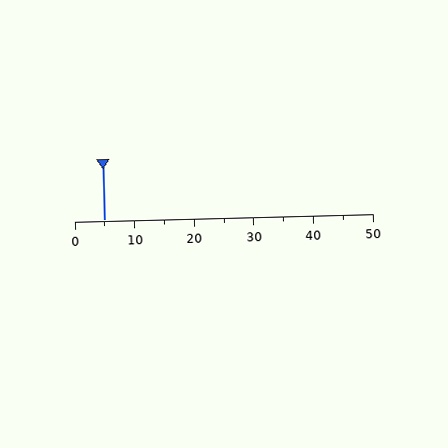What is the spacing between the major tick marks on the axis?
The major ticks are spaced 10 apart.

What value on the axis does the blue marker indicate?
The marker indicates approximately 5.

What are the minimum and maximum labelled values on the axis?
The axis runs from 0 to 50.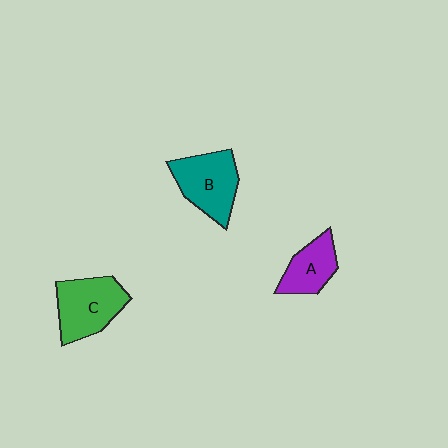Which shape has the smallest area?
Shape A (purple).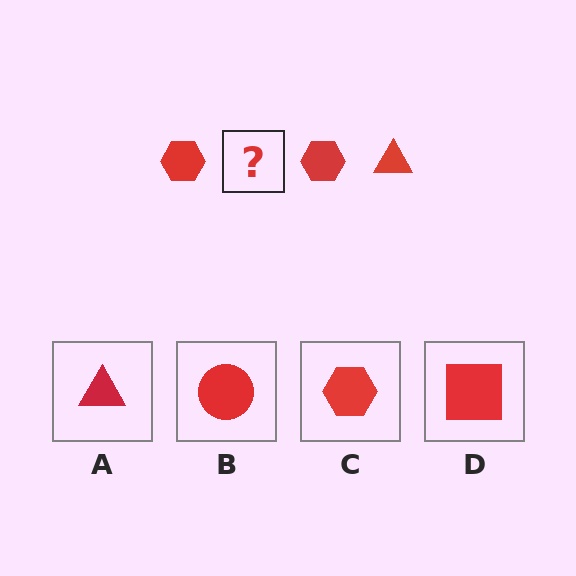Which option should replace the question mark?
Option A.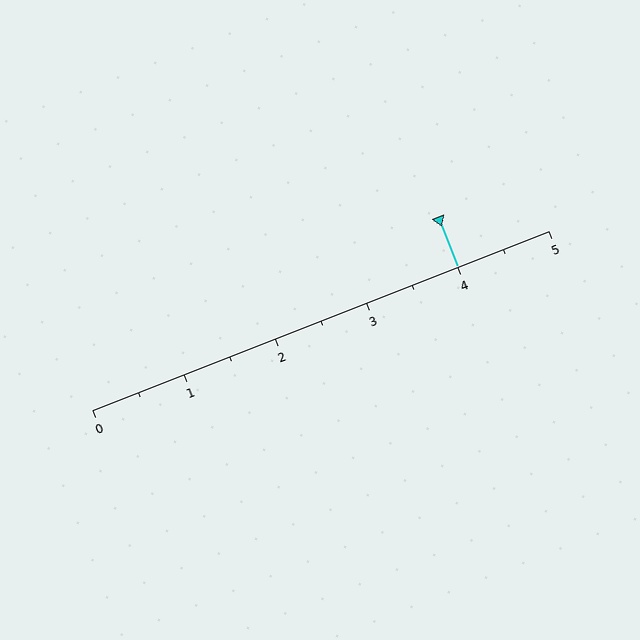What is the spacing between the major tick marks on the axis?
The major ticks are spaced 1 apart.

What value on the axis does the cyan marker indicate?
The marker indicates approximately 4.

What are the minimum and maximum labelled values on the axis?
The axis runs from 0 to 5.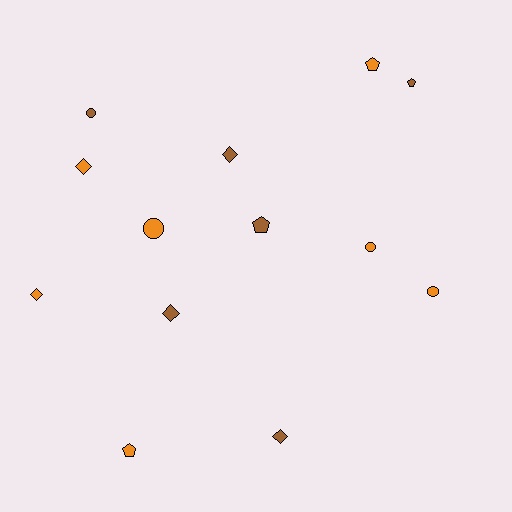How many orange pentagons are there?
There are 2 orange pentagons.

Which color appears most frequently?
Orange, with 7 objects.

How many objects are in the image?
There are 13 objects.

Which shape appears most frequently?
Diamond, with 5 objects.